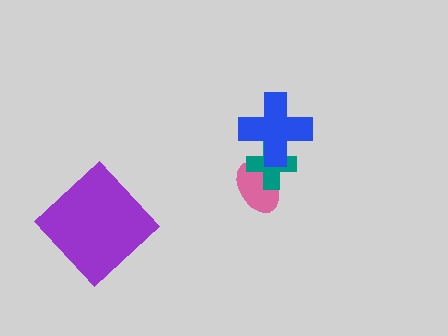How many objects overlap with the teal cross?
2 objects overlap with the teal cross.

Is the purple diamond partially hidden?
No, no other shape covers it.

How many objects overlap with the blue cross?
1 object overlaps with the blue cross.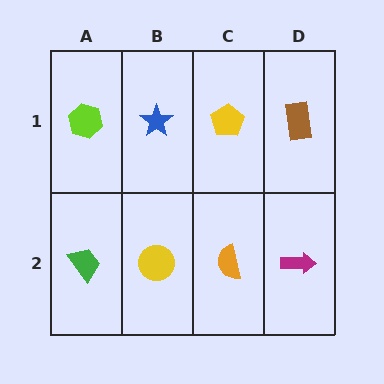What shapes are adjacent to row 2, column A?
A lime hexagon (row 1, column A), a yellow circle (row 2, column B).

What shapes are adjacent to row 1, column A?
A green trapezoid (row 2, column A), a blue star (row 1, column B).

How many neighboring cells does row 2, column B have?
3.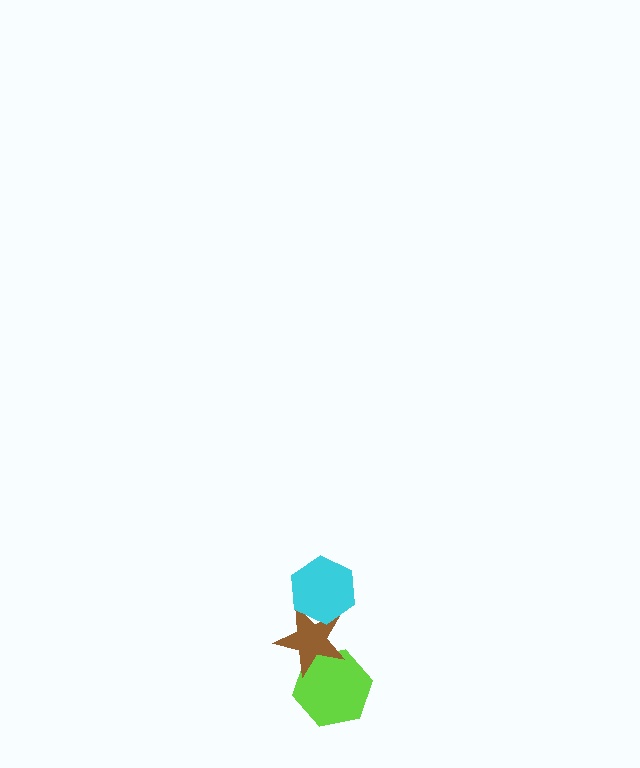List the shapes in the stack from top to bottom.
From top to bottom: the cyan hexagon, the brown star, the lime hexagon.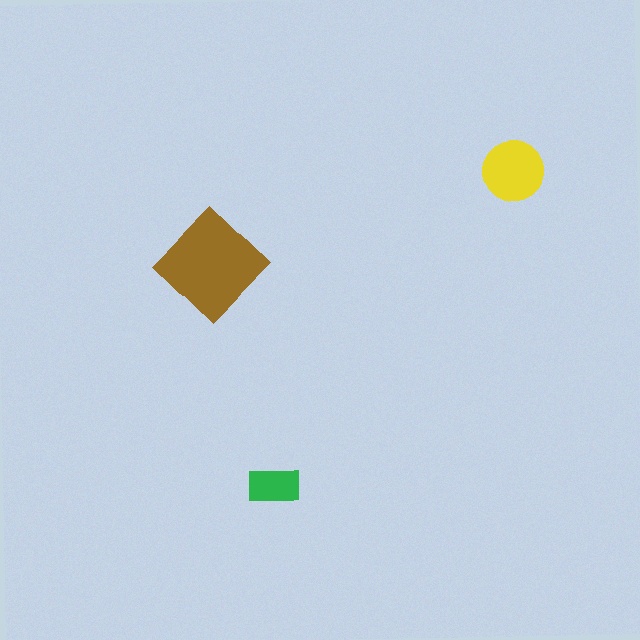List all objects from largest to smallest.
The brown diamond, the yellow circle, the green rectangle.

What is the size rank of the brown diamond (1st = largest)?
1st.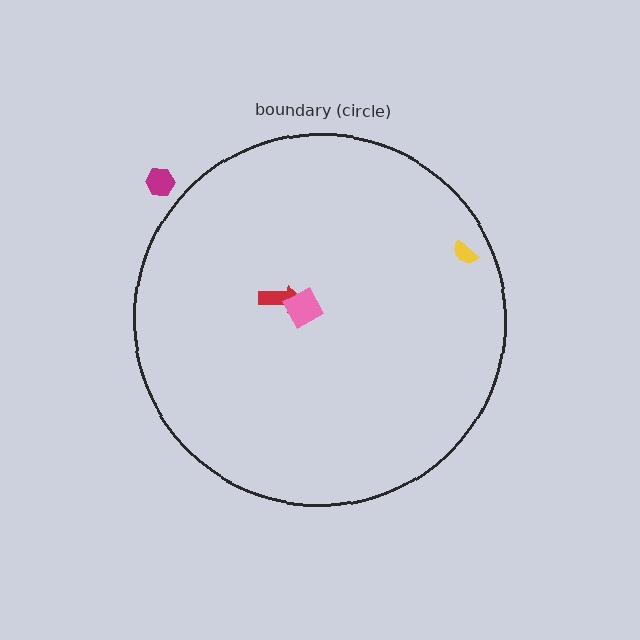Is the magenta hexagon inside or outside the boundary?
Outside.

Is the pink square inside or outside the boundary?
Inside.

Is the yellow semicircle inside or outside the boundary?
Inside.